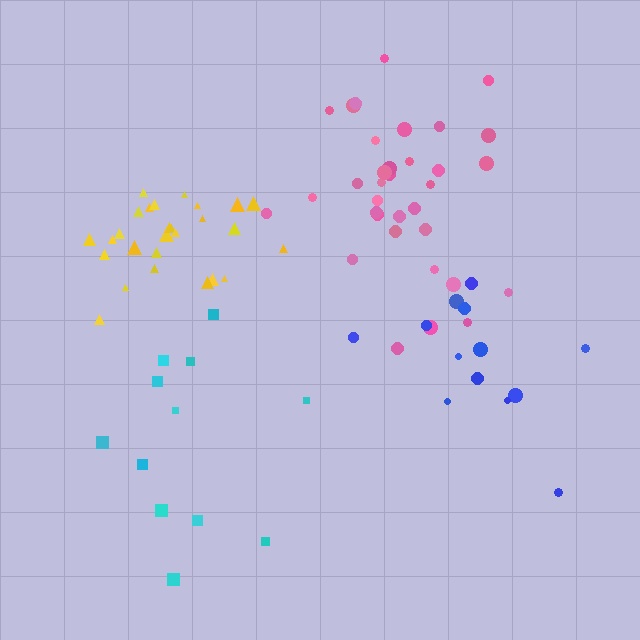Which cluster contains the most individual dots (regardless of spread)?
Pink (34).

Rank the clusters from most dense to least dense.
yellow, pink, blue, cyan.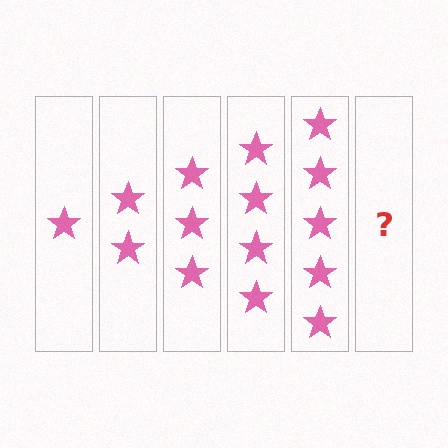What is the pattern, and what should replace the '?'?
The pattern is that each step adds one more star. The '?' should be 6 stars.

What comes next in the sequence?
The next element should be 6 stars.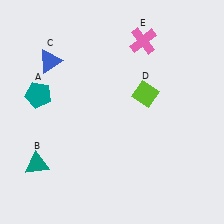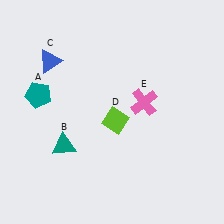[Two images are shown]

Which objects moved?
The objects that moved are: the teal triangle (B), the lime diamond (D), the pink cross (E).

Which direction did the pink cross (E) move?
The pink cross (E) moved down.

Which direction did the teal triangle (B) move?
The teal triangle (B) moved right.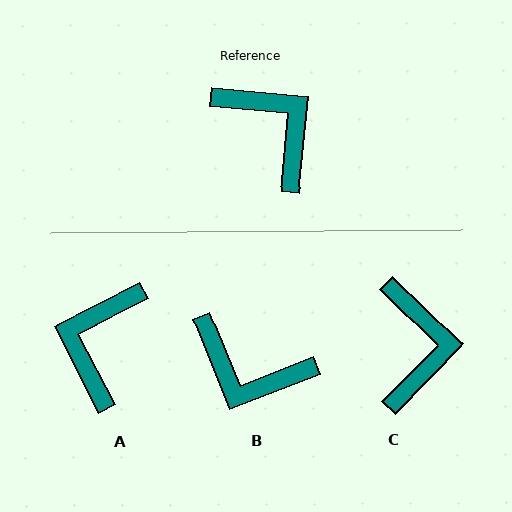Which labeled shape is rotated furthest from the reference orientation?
B, about 153 degrees away.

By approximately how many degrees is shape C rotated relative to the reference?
Approximately 39 degrees clockwise.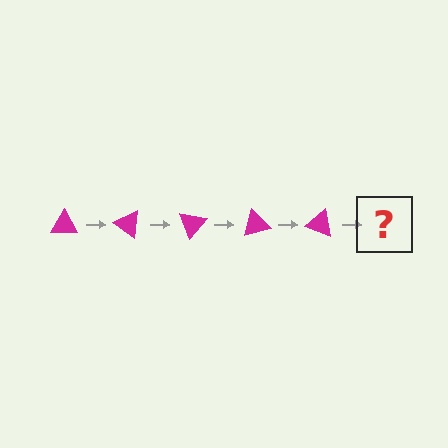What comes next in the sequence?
The next element should be a magenta triangle rotated 175 degrees.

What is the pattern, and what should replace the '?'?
The pattern is that the triangle rotates 35 degrees each step. The '?' should be a magenta triangle rotated 175 degrees.